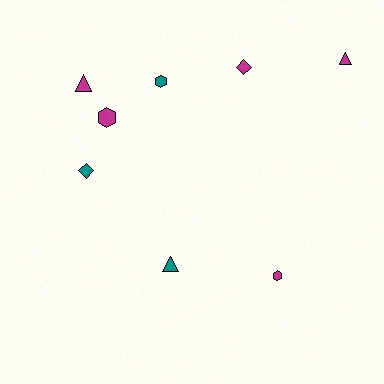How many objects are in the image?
There are 8 objects.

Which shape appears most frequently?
Hexagon, with 3 objects.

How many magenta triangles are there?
There are 2 magenta triangles.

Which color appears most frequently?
Magenta, with 5 objects.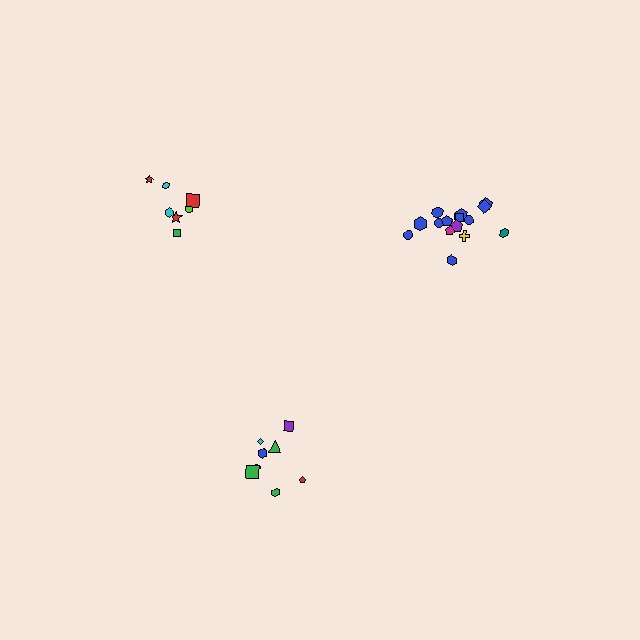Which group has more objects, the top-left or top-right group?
The top-right group.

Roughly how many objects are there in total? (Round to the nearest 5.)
Roughly 30 objects in total.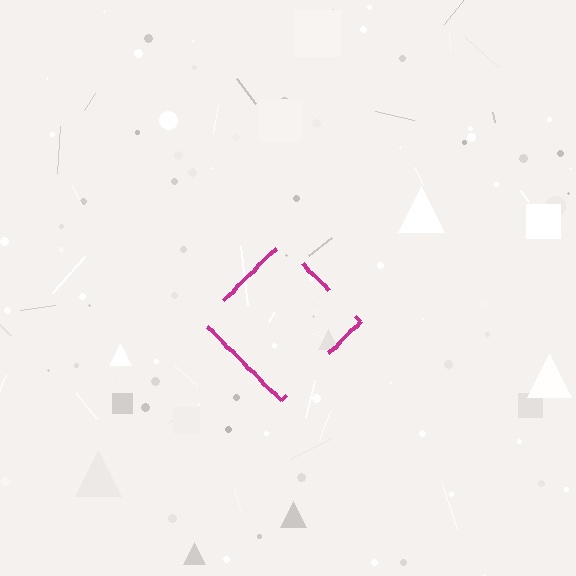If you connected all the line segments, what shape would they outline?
They would outline a diamond.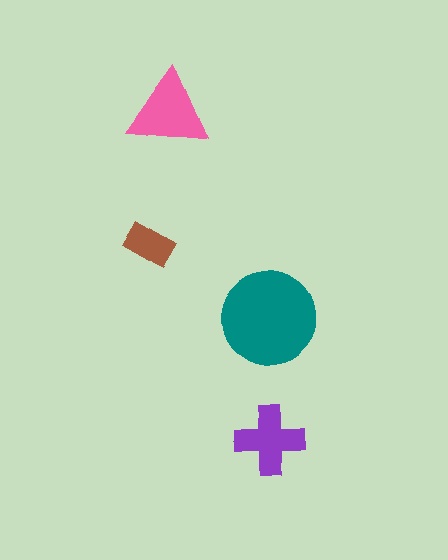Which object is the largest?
The teal circle.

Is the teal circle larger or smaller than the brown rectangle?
Larger.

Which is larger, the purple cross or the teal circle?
The teal circle.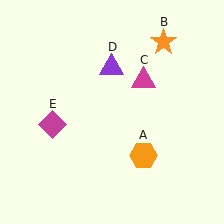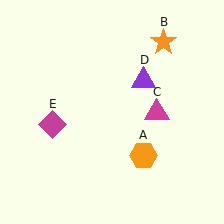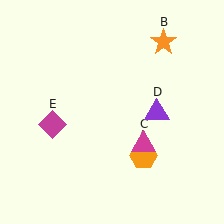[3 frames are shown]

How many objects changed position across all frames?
2 objects changed position: magenta triangle (object C), purple triangle (object D).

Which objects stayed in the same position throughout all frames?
Orange hexagon (object A) and orange star (object B) and magenta diamond (object E) remained stationary.